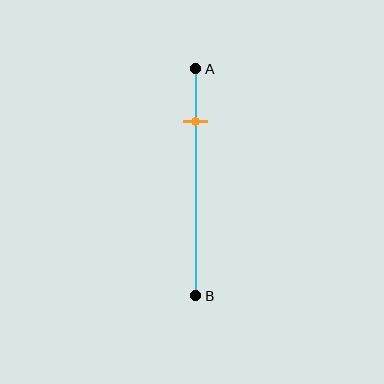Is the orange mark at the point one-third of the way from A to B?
No, the mark is at about 25% from A, not at the 33% one-third point.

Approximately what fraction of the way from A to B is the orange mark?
The orange mark is approximately 25% of the way from A to B.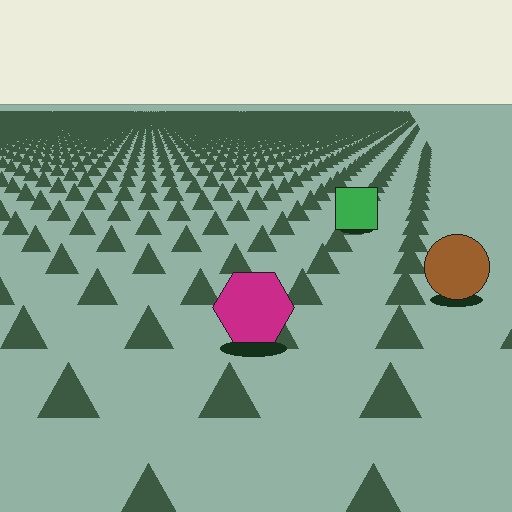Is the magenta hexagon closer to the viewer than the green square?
Yes. The magenta hexagon is closer — you can tell from the texture gradient: the ground texture is coarser near it.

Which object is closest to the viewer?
The magenta hexagon is closest. The texture marks near it are larger and more spread out.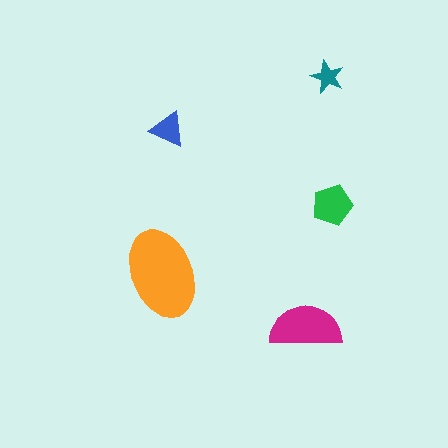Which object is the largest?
The orange ellipse.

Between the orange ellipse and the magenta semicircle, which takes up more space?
The orange ellipse.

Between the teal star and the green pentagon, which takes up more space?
The green pentagon.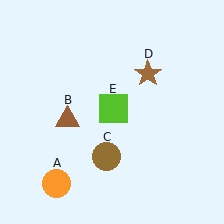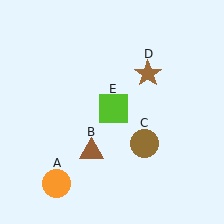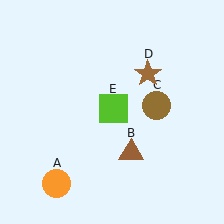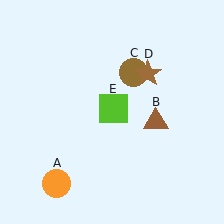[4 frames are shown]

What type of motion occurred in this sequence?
The brown triangle (object B), brown circle (object C) rotated counterclockwise around the center of the scene.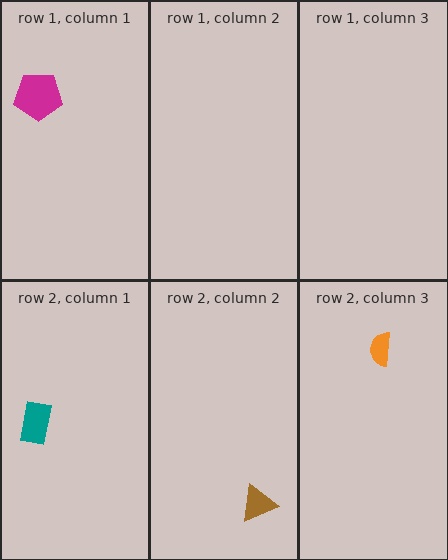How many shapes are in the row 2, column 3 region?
1.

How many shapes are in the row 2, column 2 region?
1.